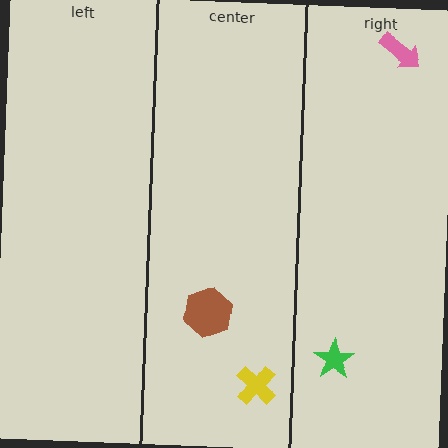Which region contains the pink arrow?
The right region.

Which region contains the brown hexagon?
The center region.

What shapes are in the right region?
The pink arrow, the green star.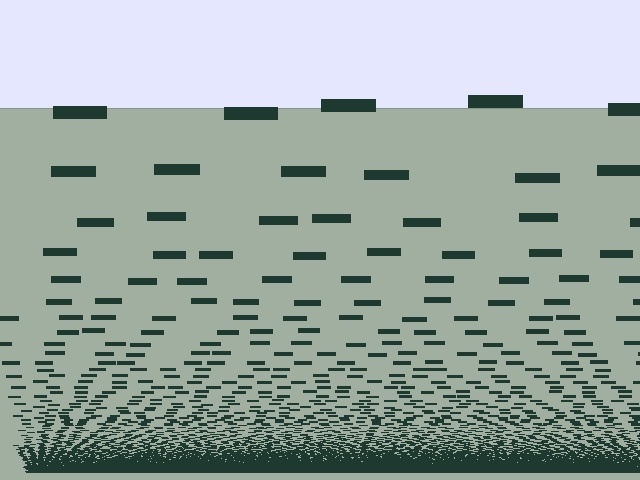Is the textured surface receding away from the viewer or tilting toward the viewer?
The surface appears to tilt toward the viewer. Texture elements get larger and sparser toward the top.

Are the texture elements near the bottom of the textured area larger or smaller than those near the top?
Smaller. The gradient is inverted — elements near the bottom are smaller and denser.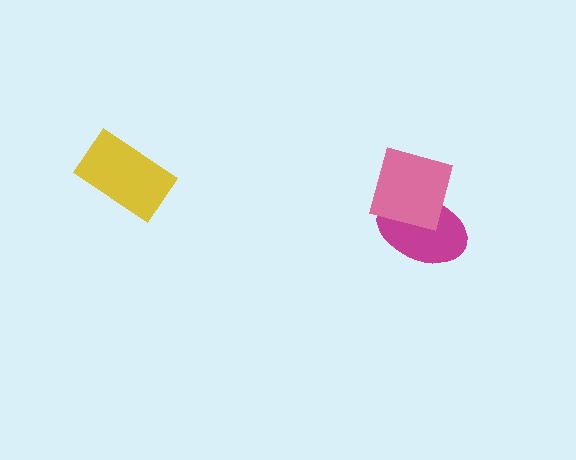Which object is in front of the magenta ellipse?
The pink square is in front of the magenta ellipse.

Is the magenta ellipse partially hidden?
Yes, it is partially covered by another shape.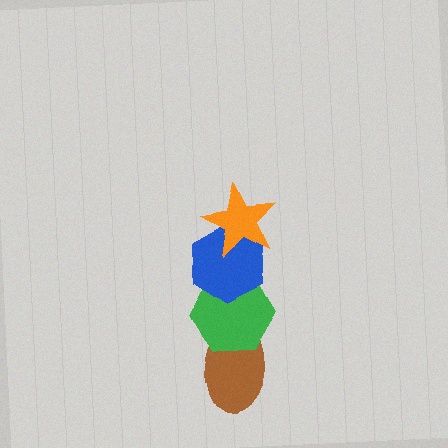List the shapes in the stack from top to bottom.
From top to bottom: the orange star, the blue hexagon, the green hexagon, the brown ellipse.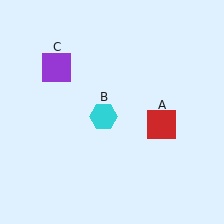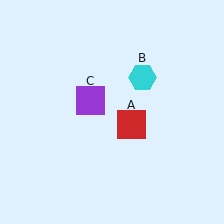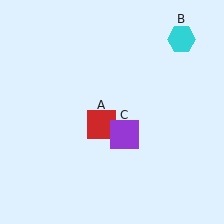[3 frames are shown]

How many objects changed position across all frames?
3 objects changed position: red square (object A), cyan hexagon (object B), purple square (object C).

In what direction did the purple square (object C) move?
The purple square (object C) moved down and to the right.